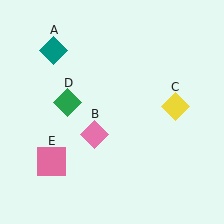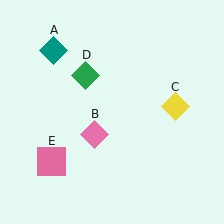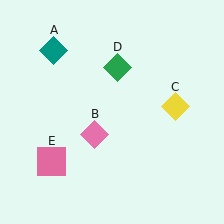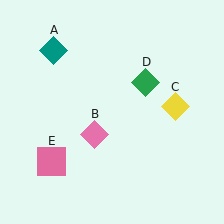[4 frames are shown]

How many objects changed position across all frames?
1 object changed position: green diamond (object D).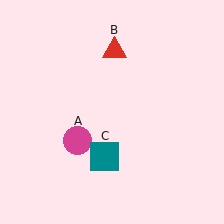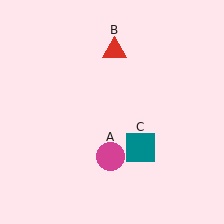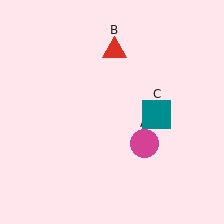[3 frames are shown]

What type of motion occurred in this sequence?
The magenta circle (object A), teal square (object C) rotated counterclockwise around the center of the scene.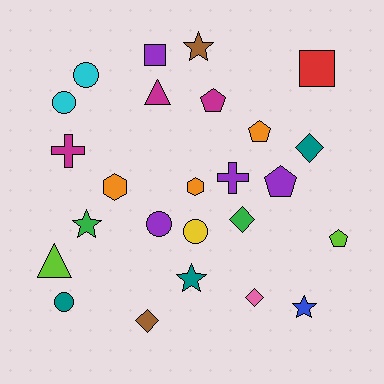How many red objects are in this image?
There is 1 red object.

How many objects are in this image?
There are 25 objects.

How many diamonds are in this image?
There are 4 diamonds.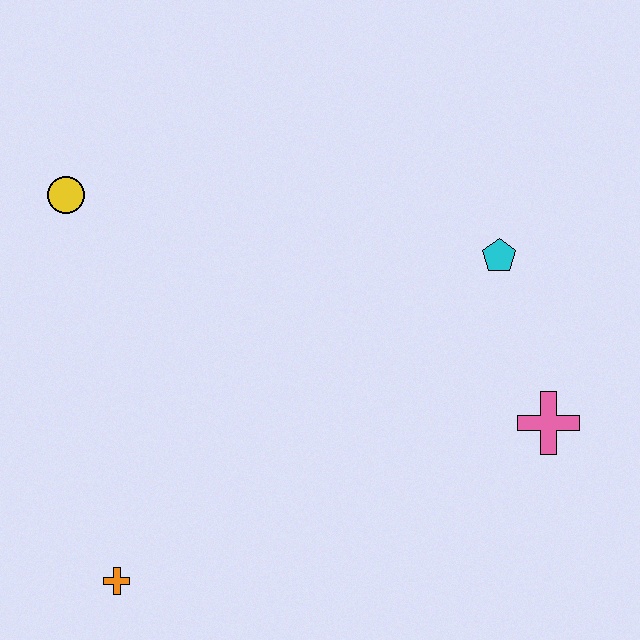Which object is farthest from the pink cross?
The yellow circle is farthest from the pink cross.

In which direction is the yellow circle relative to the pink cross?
The yellow circle is to the left of the pink cross.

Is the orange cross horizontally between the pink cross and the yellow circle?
Yes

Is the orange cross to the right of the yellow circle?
Yes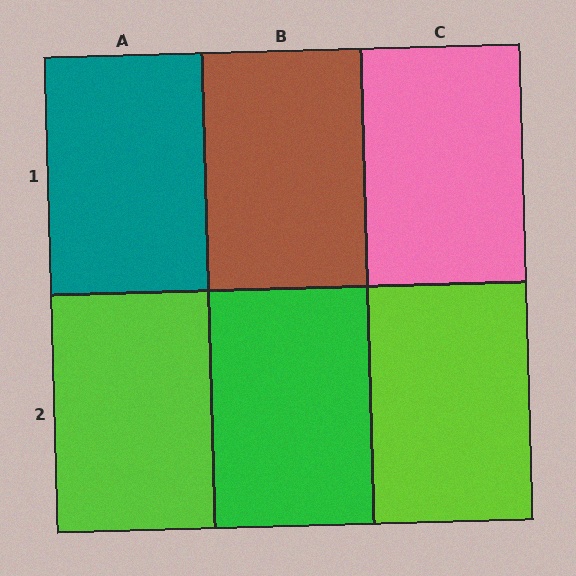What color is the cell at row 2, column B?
Green.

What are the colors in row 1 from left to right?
Teal, brown, pink.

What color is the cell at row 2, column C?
Lime.